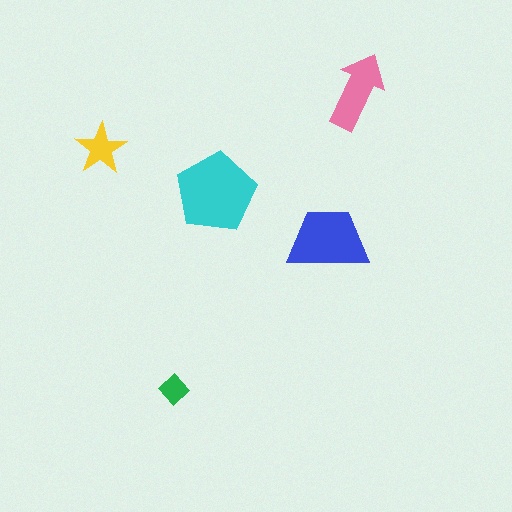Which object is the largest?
The cyan pentagon.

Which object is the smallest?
The green diamond.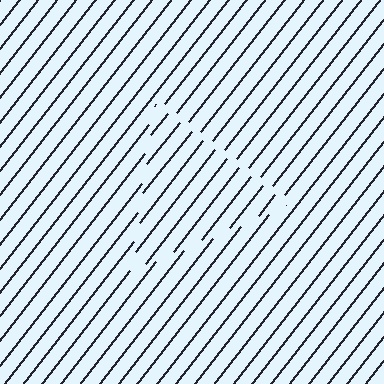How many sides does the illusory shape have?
3 sides — the line-ends trace a triangle.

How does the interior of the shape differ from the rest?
The interior of the shape contains the same grating, shifted by half a period — the contour is defined by the phase discontinuity where line-ends from the inner and outer gratings abut.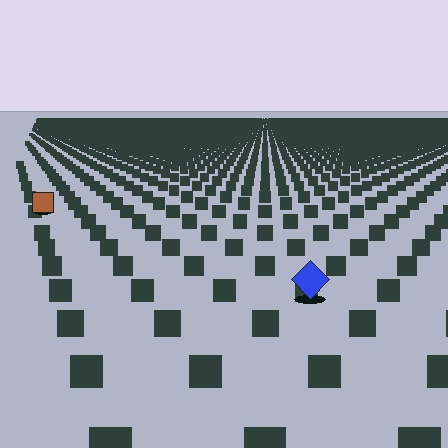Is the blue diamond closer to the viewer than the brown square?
Yes. The blue diamond is closer — you can tell from the texture gradient: the ground texture is coarser near it.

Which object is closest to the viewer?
The blue diamond is closest. The texture marks near it are larger and more spread out.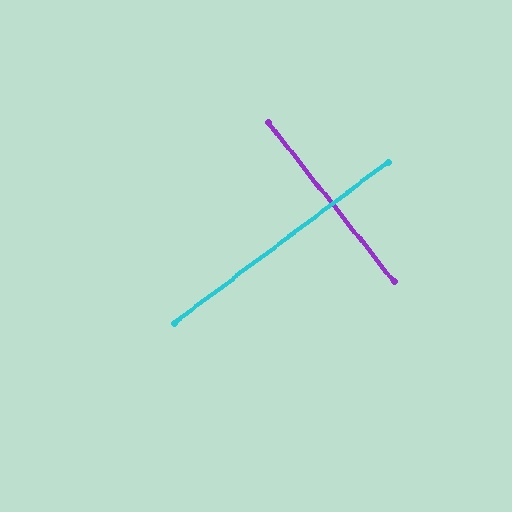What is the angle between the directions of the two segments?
Approximately 89 degrees.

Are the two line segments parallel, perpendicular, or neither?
Perpendicular — they meet at approximately 89°.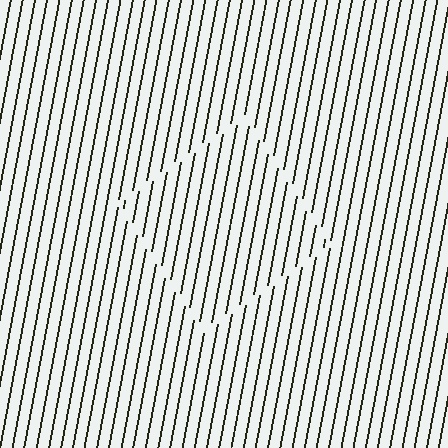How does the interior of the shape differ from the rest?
The interior of the shape contains the same grating, shifted by half a period — the contour is defined by the phase discontinuity where line-ends from the inner and outer gratings abut.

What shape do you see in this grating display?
An illusory square. The interior of the shape contains the same grating, shifted by half a period — the contour is defined by the phase discontinuity where line-ends from the inner and outer gratings abut.